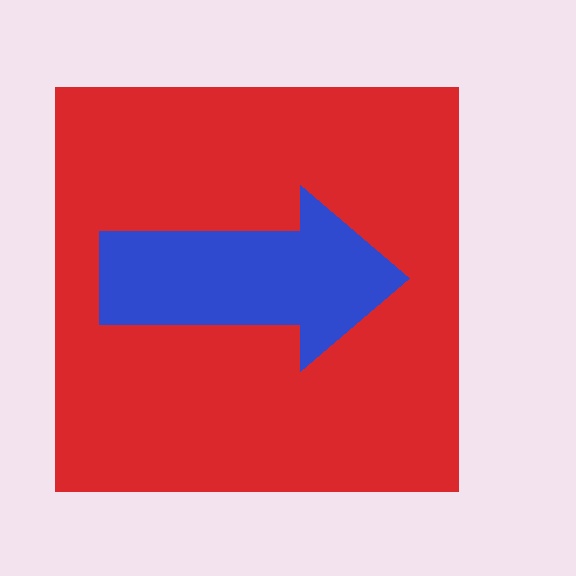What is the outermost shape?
The red square.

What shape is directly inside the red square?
The blue arrow.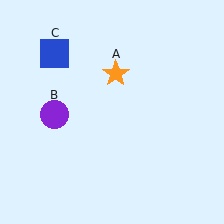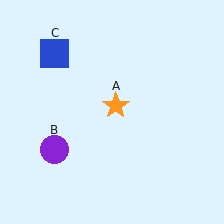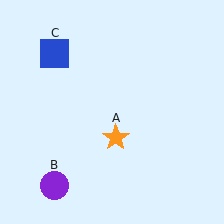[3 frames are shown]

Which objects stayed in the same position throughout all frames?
Blue square (object C) remained stationary.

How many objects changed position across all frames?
2 objects changed position: orange star (object A), purple circle (object B).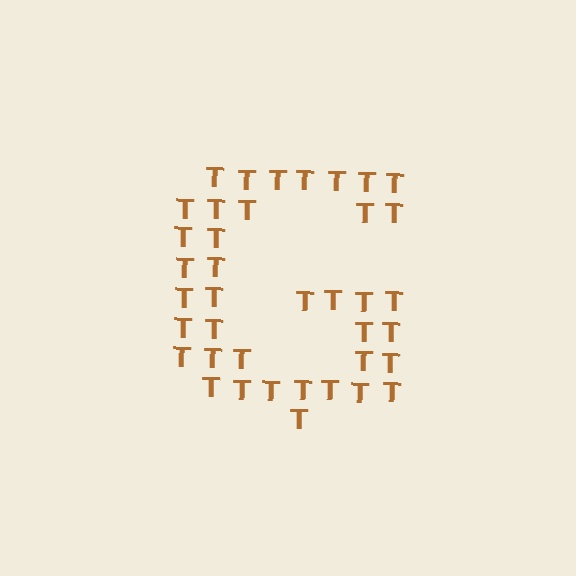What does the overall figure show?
The overall figure shows the letter G.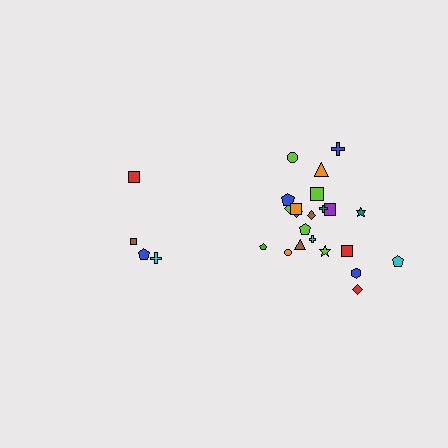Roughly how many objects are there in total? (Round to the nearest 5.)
Roughly 25 objects in total.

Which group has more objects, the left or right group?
The right group.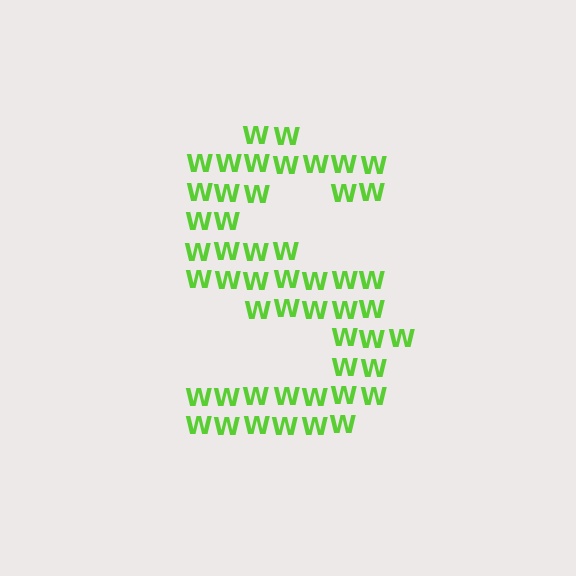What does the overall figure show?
The overall figure shows the letter S.